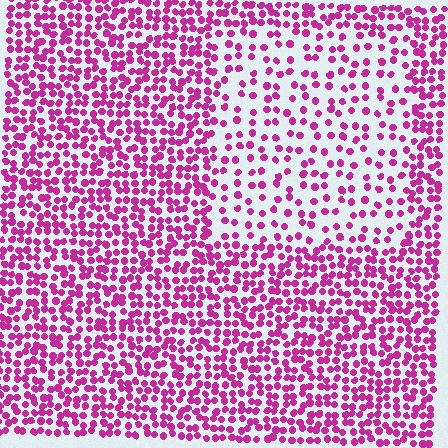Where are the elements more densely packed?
The elements are more densely packed outside the rectangle boundary.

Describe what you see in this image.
The image contains small magenta elements arranged at two different densities. A rectangle-shaped region is visible where the elements are less densely packed than the surrounding area.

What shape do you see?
I see a rectangle.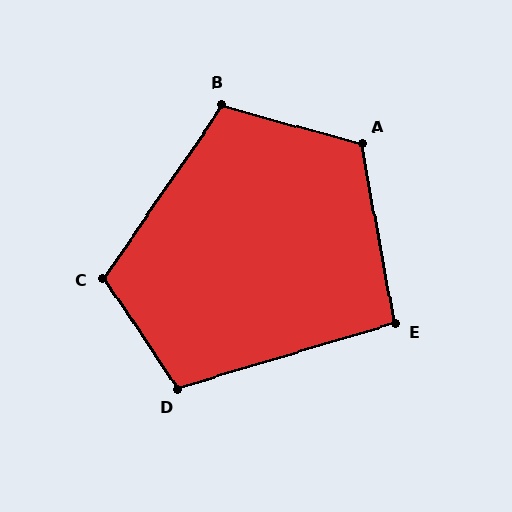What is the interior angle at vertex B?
Approximately 109 degrees (obtuse).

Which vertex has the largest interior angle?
A, at approximately 116 degrees.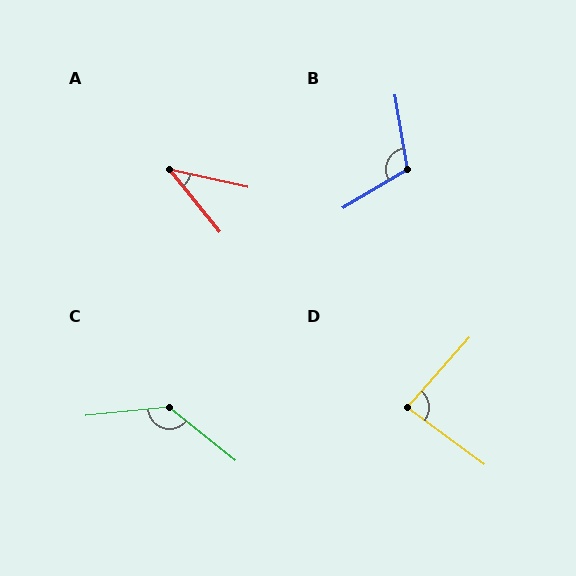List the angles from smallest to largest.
A (38°), D (85°), B (111°), C (136°).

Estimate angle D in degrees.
Approximately 85 degrees.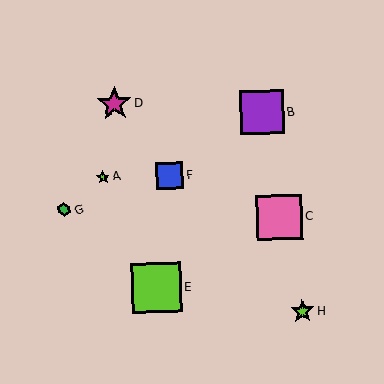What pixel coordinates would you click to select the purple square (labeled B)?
Click at (262, 112) to select the purple square B.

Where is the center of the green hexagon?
The center of the green hexagon is at (64, 210).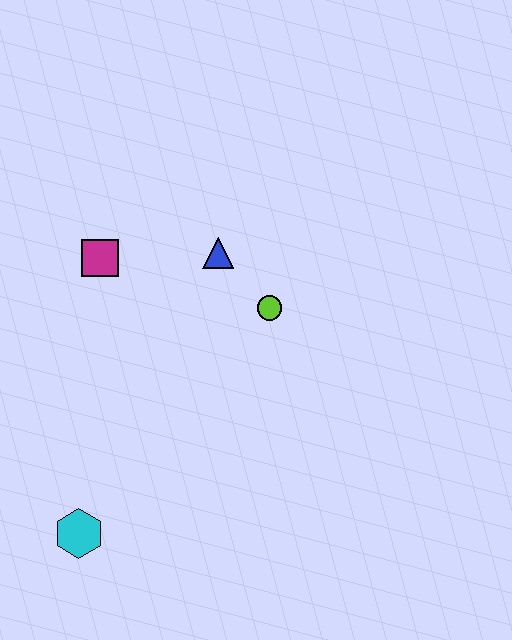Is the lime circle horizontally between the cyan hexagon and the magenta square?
No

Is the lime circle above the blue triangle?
No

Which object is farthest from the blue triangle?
The cyan hexagon is farthest from the blue triangle.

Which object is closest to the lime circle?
The blue triangle is closest to the lime circle.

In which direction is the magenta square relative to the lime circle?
The magenta square is to the left of the lime circle.